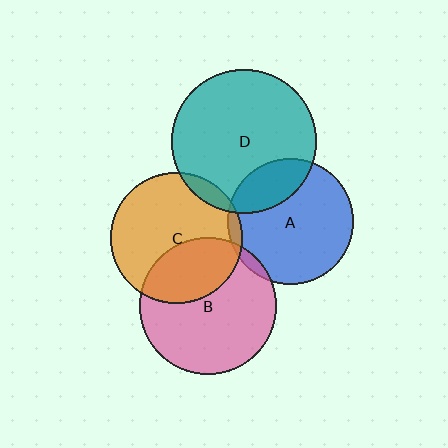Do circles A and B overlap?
Yes.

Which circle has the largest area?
Circle D (teal).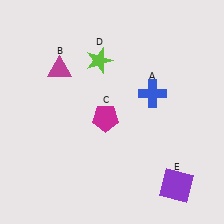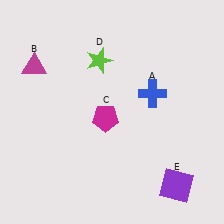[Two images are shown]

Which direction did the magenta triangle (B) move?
The magenta triangle (B) moved left.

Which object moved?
The magenta triangle (B) moved left.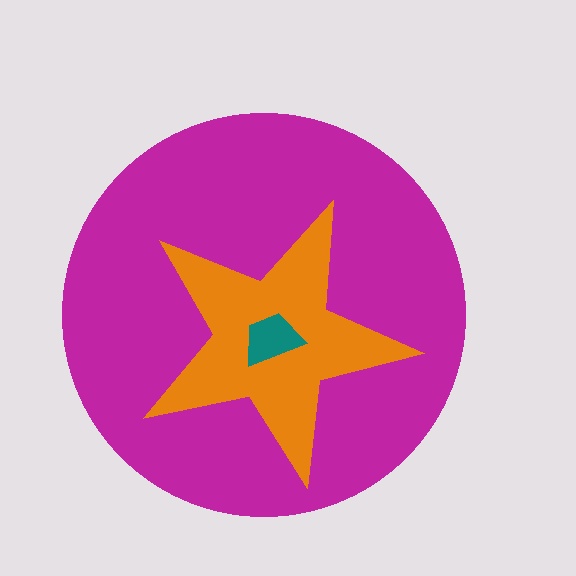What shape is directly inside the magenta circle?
The orange star.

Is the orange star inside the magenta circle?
Yes.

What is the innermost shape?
The teal trapezoid.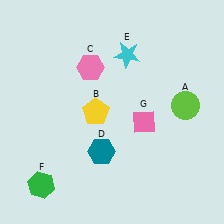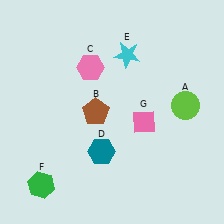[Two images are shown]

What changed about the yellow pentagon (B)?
In Image 1, B is yellow. In Image 2, it changed to brown.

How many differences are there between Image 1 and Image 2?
There is 1 difference between the two images.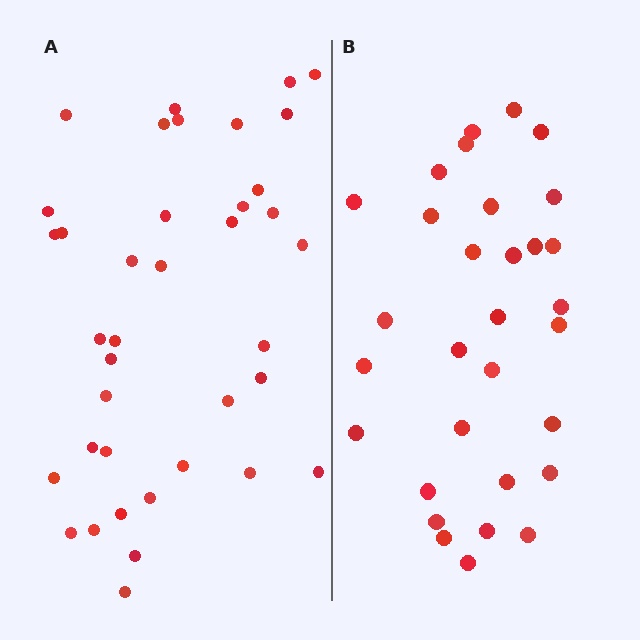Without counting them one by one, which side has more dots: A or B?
Region A (the left region) has more dots.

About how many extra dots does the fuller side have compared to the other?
Region A has roughly 8 or so more dots than region B.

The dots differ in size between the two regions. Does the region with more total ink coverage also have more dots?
No. Region B has more total ink coverage because its dots are larger, but region A actually contains more individual dots. Total area can be misleading — the number of items is what matters here.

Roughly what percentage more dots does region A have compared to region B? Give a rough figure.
About 25% more.